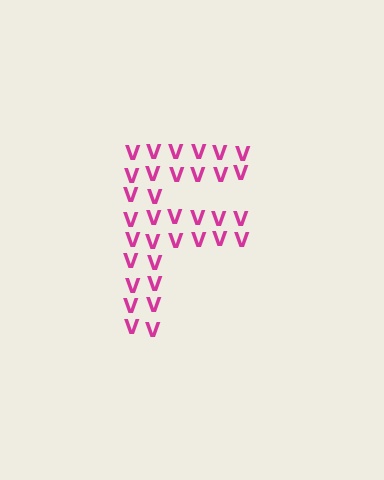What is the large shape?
The large shape is the letter F.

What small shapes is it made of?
It is made of small letter V's.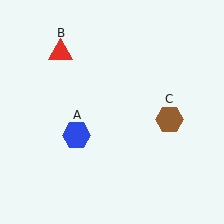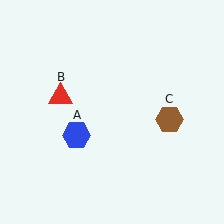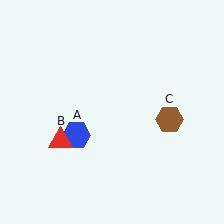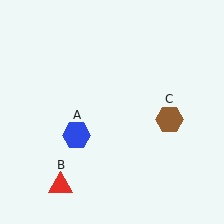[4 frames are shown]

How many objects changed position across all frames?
1 object changed position: red triangle (object B).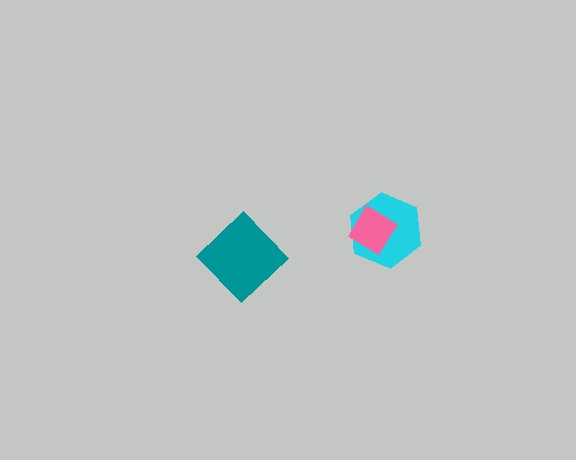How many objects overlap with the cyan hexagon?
1 object overlaps with the cyan hexagon.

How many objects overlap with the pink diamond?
1 object overlaps with the pink diamond.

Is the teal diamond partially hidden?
No, no other shape covers it.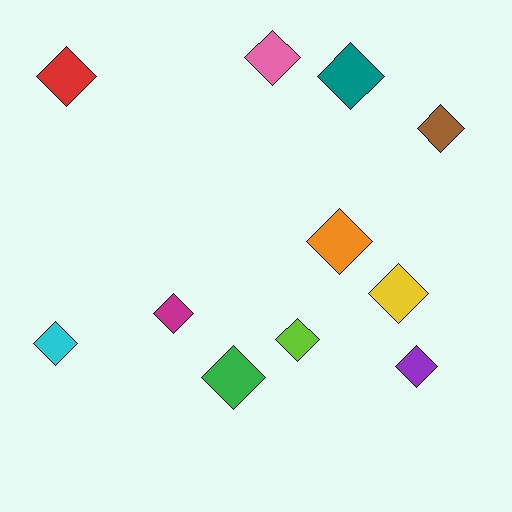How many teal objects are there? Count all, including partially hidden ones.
There is 1 teal object.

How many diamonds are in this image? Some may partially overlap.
There are 11 diamonds.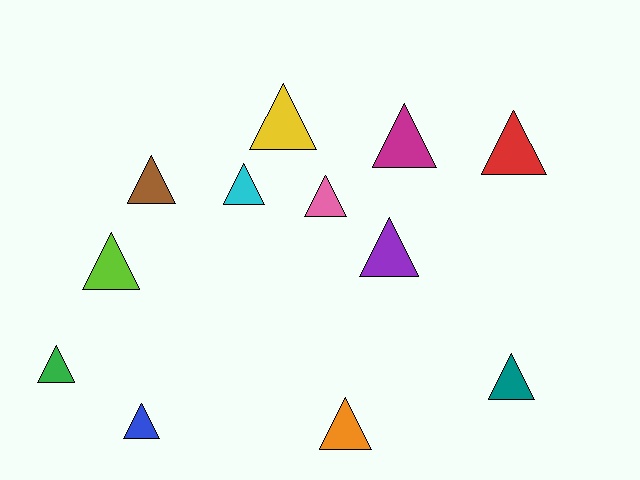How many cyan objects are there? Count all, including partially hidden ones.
There is 1 cyan object.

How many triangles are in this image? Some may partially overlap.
There are 12 triangles.